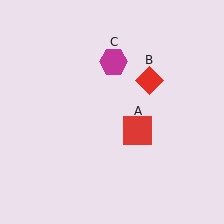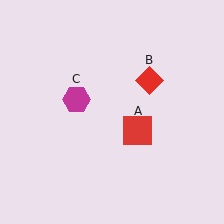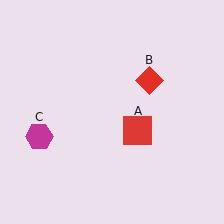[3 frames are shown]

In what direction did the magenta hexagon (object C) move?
The magenta hexagon (object C) moved down and to the left.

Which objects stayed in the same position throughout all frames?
Red square (object A) and red diamond (object B) remained stationary.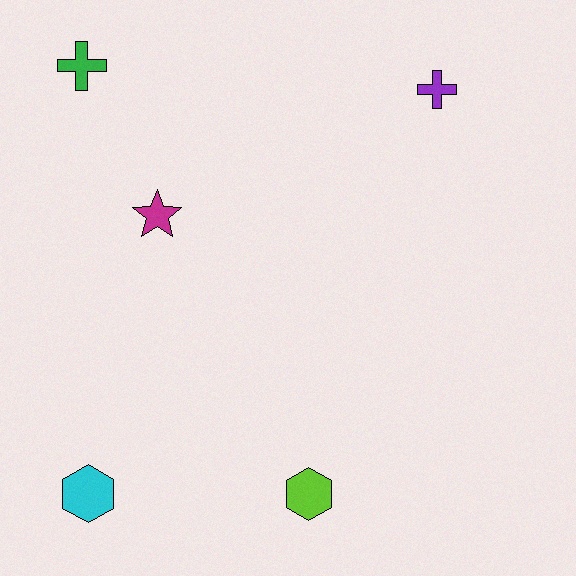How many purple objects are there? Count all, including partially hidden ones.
There is 1 purple object.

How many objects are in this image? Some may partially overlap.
There are 5 objects.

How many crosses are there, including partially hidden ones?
There are 2 crosses.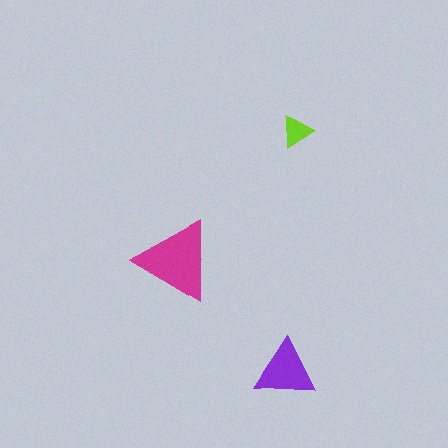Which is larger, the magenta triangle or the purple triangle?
The magenta one.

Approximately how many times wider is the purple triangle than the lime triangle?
About 2 times wider.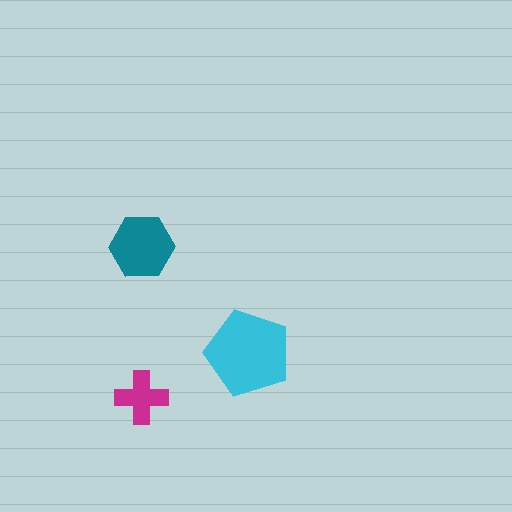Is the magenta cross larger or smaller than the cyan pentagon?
Smaller.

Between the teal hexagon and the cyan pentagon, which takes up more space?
The cyan pentagon.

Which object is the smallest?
The magenta cross.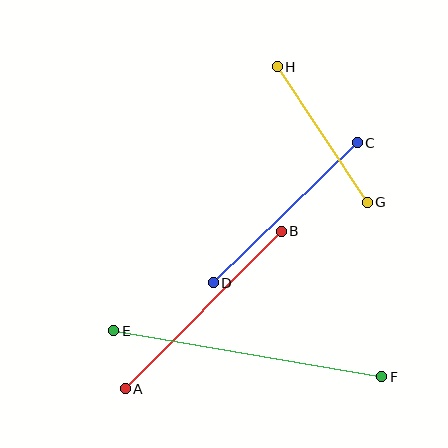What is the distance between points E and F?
The distance is approximately 272 pixels.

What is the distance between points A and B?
The distance is approximately 221 pixels.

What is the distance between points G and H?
The distance is approximately 163 pixels.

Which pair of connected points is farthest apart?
Points E and F are farthest apart.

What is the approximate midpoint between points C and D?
The midpoint is at approximately (285, 213) pixels.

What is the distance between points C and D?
The distance is approximately 201 pixels.